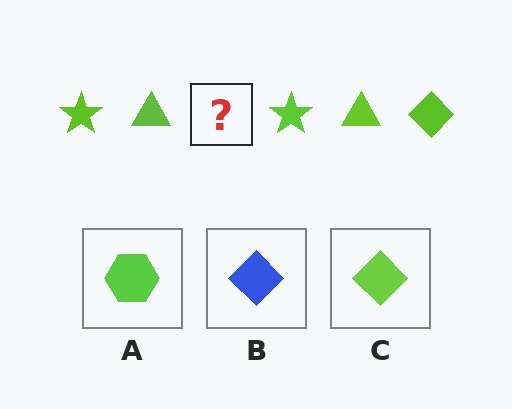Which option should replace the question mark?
Option C.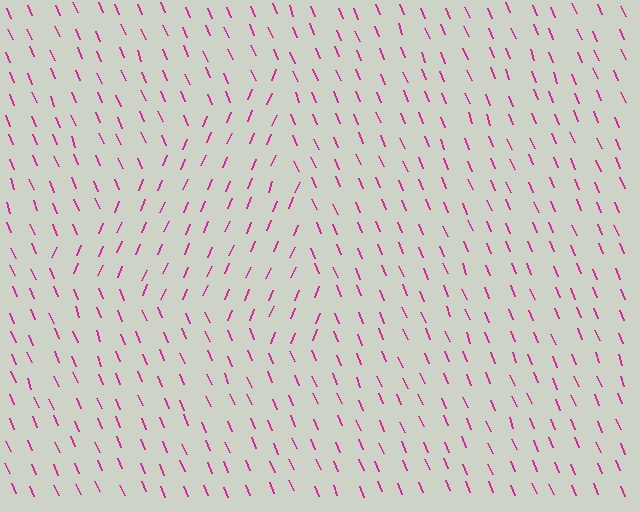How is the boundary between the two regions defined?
The boundary is defined purely by a change in line orientation (approximately 45 degrees difference). All lines are the same color and thickness.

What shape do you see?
I see a triangle.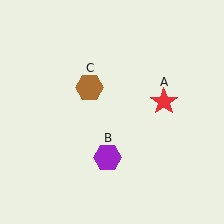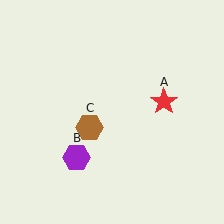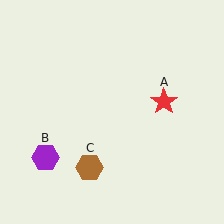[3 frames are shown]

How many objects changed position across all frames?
2 objects changed position: purple hexagon (object B), brown hexagon (object C).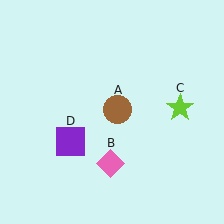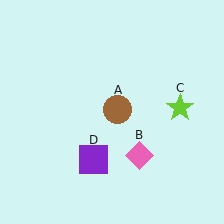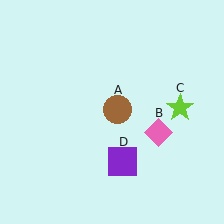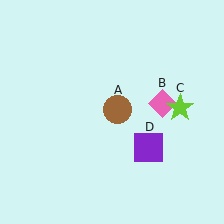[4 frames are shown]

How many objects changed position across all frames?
2 objects changed position: pink diamond (object B), purple square (object D).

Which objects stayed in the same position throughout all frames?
Brown circle (object A) and lime star (object C) remained stationary.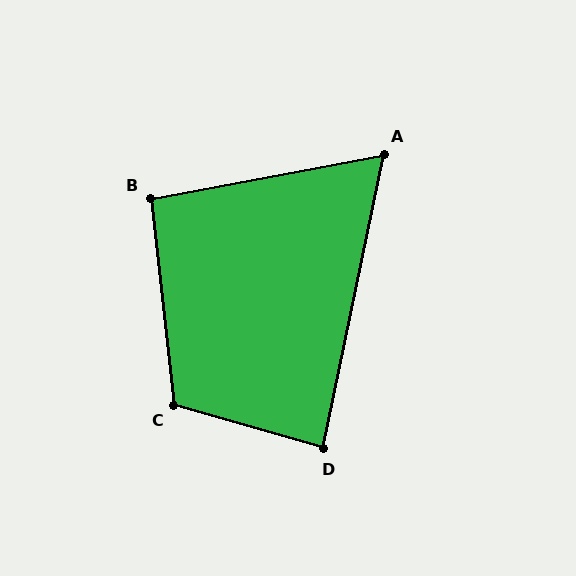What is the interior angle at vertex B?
Approximately 94 degrees (approximately right).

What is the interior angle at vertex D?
Approximately 86 degrees (approximately right).